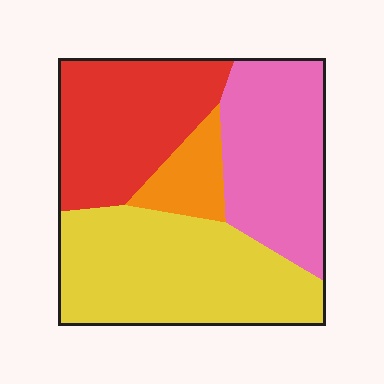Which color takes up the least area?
Orange, at roughly 10%.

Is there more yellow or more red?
Yellow.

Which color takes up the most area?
Yellow, at roughly 35%.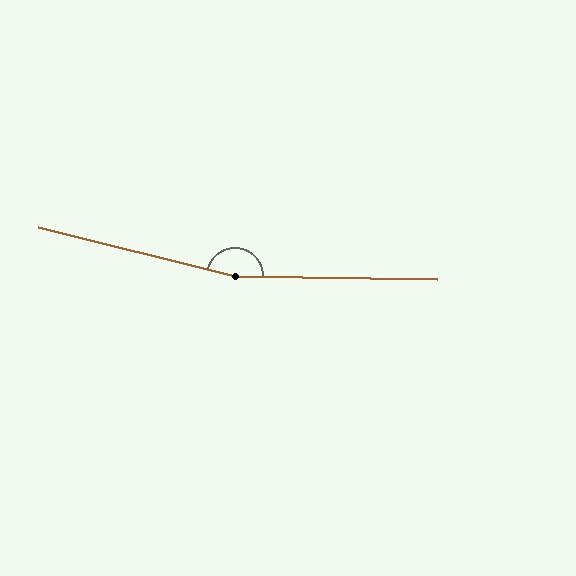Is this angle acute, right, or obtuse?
It is obtuse.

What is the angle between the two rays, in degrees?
Approximately 167 degrees.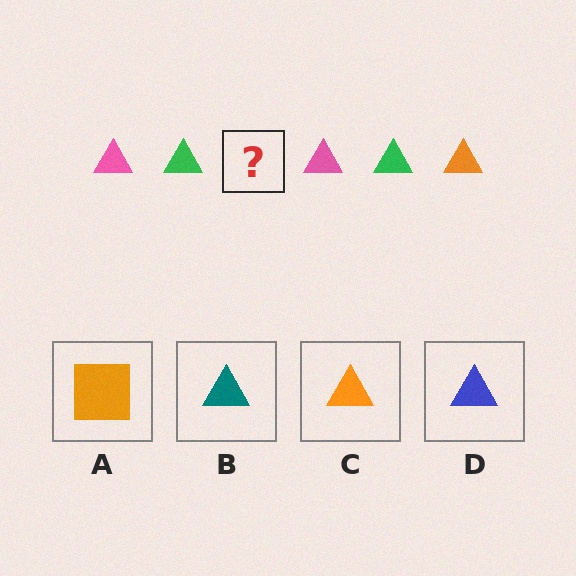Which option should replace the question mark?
Option C.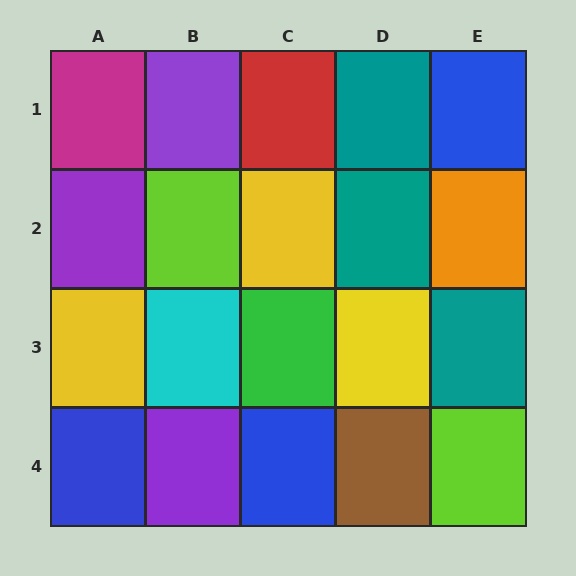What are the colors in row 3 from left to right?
Yellow, cyan, green, yellow, teal.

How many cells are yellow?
3 cells are yellow.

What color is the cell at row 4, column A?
Blue.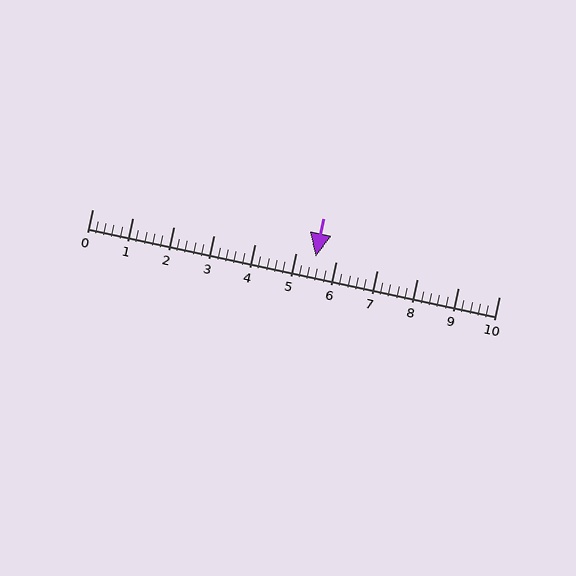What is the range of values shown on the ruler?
The ruler shows values from 0 to 10.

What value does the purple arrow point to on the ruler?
The purple arrow points to approximately 5.5.